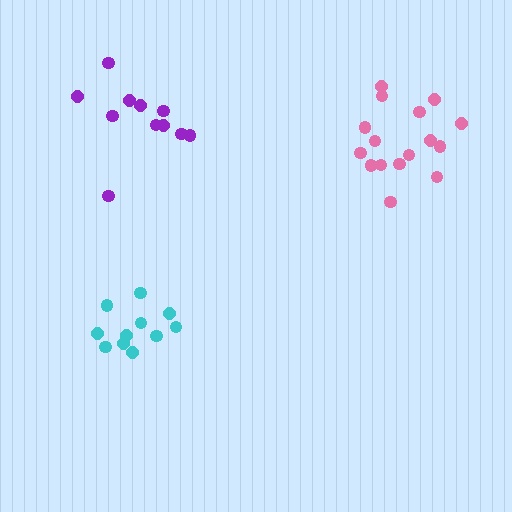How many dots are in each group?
Group 1: 11 dots, Group 2: 11 dots, Group 3: 16 dots (38 total).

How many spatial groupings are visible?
There are 3 spatial groupings.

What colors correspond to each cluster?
The clusters are colored: purple, cyan, pink.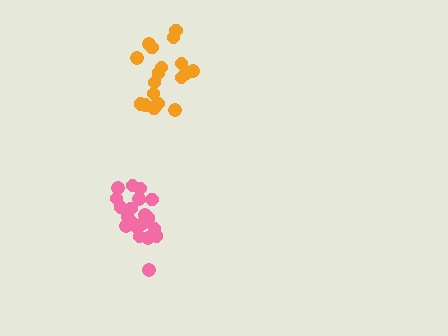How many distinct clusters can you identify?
There are 2 distinct clusters.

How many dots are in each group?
Group 1: 20 dots, Group 2: 18 dots (38 total).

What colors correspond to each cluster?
The clusters are colored: pink, orange.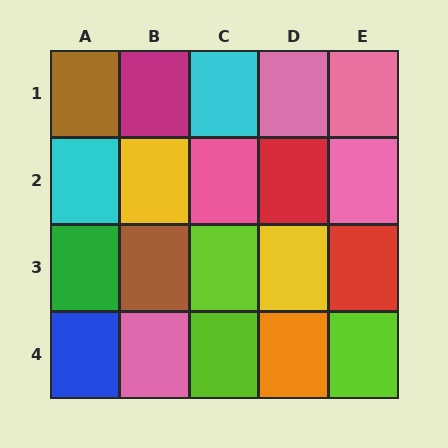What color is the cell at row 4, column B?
Pink.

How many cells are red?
2 cells are red.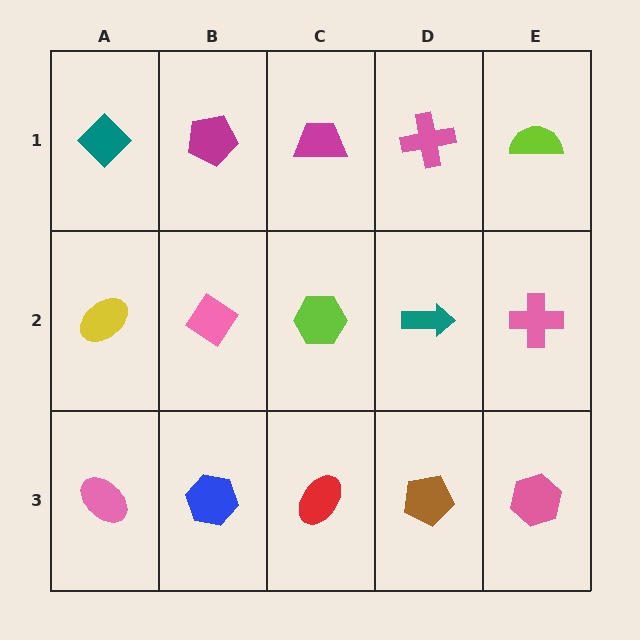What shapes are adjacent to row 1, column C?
A lime hexagon (row 2, column C), a magenta pentagon (row 1, column B), a pink cross (row 1, column D).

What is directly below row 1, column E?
A pink cross.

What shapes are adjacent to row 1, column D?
A teal arrow (row 2, column D), a magenta trapezoid (row 1, column C), a lime semicircle (row 1, column E).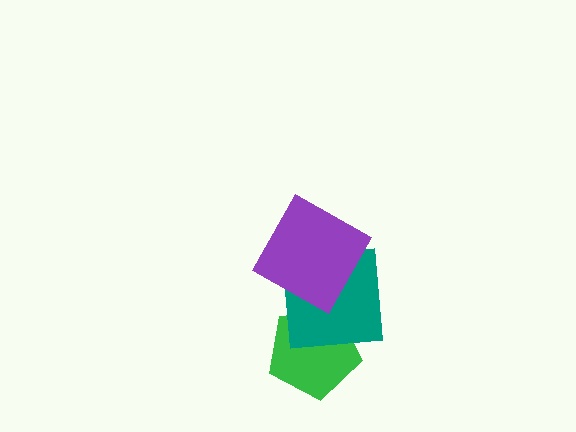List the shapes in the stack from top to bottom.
From top to bottom: the purple square, the teal square, the green pentagon.